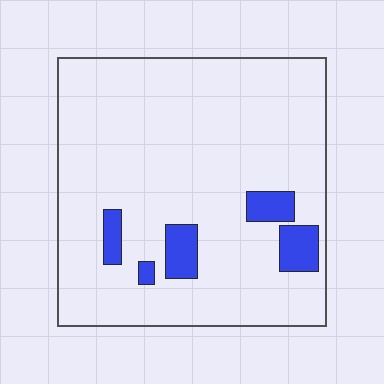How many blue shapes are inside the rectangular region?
5.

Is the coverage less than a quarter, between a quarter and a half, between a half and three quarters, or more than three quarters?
Less than a quarter.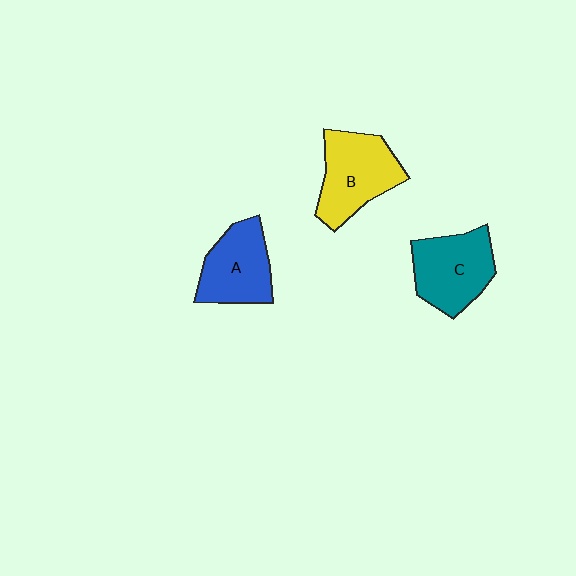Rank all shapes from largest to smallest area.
From largest to smallest: B (yellow), C (teal), A (blue).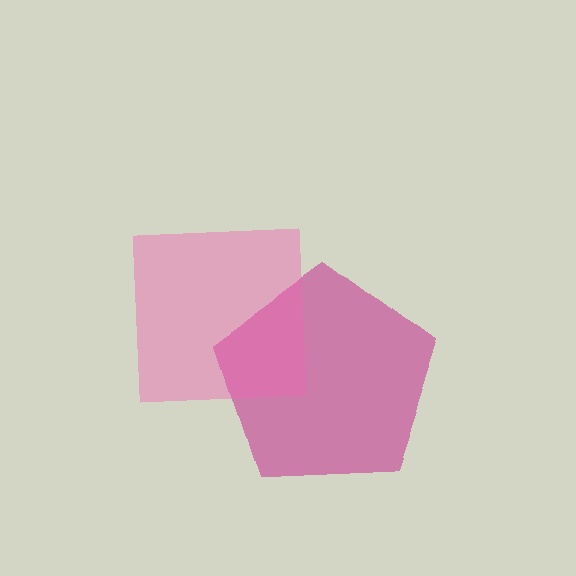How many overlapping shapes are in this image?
There are 2 overlapping shapes in the image.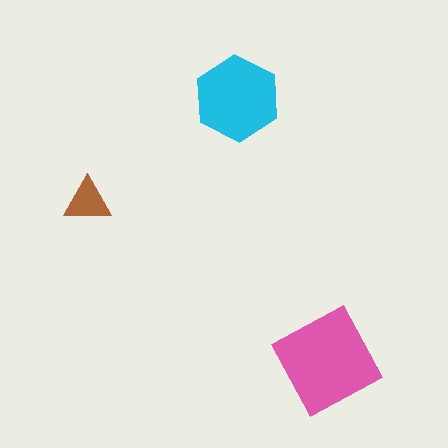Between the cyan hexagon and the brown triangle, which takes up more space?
The cyan hexagon.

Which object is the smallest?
The brown triangle.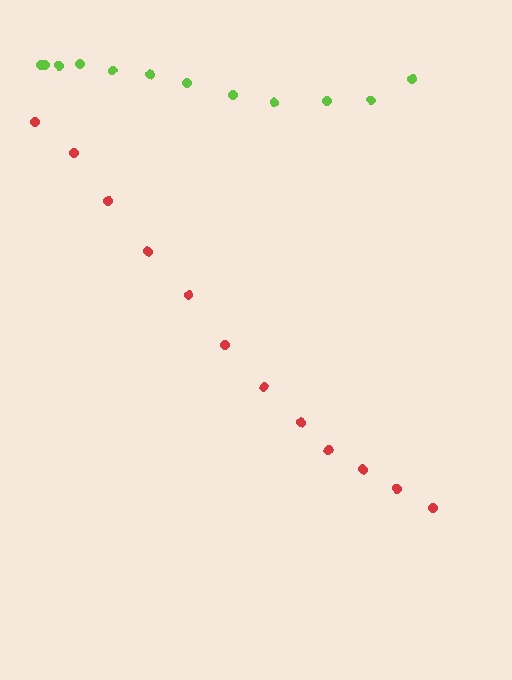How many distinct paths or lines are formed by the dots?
There are 2 distinct paths.